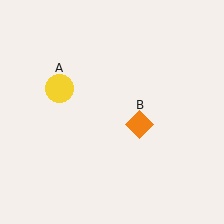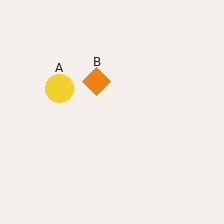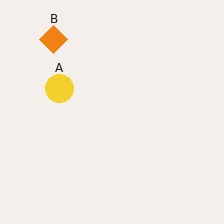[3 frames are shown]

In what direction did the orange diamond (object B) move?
The orange diamond (object B) moved up and to the left.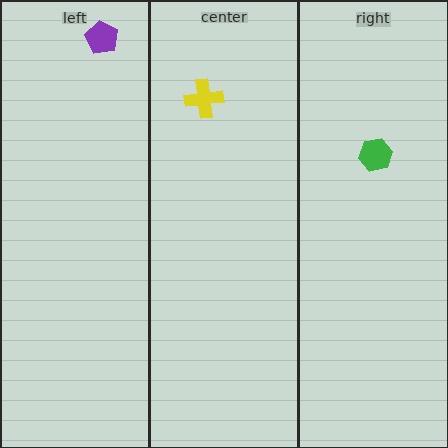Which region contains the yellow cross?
The center region.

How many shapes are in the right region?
1.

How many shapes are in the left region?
1.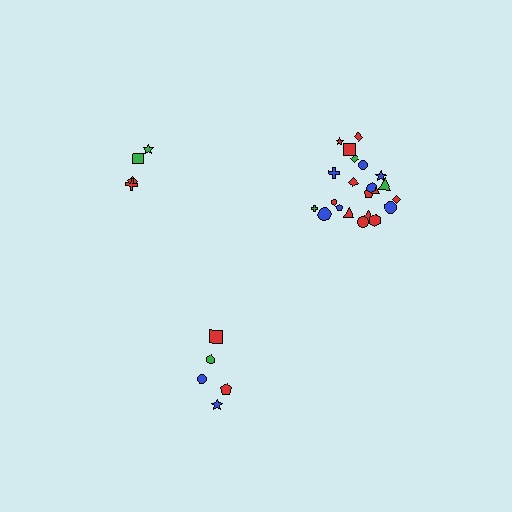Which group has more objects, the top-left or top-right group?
The top-right group.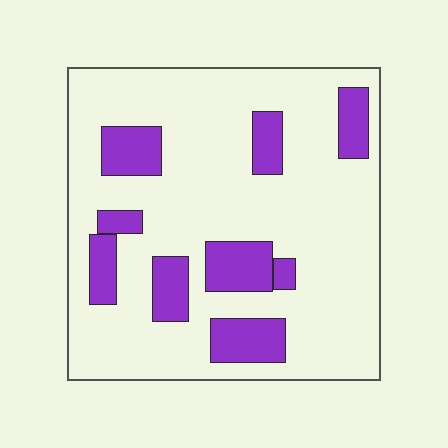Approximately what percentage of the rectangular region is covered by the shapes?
Approximately 20%.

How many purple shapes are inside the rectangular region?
9.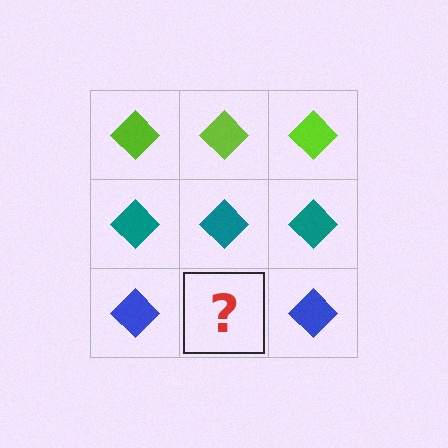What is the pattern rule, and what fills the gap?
The rule is that each row has a consistent color. The gap should be filled with a blue diamond.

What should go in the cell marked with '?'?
The missing cell should contain a blue diamond.